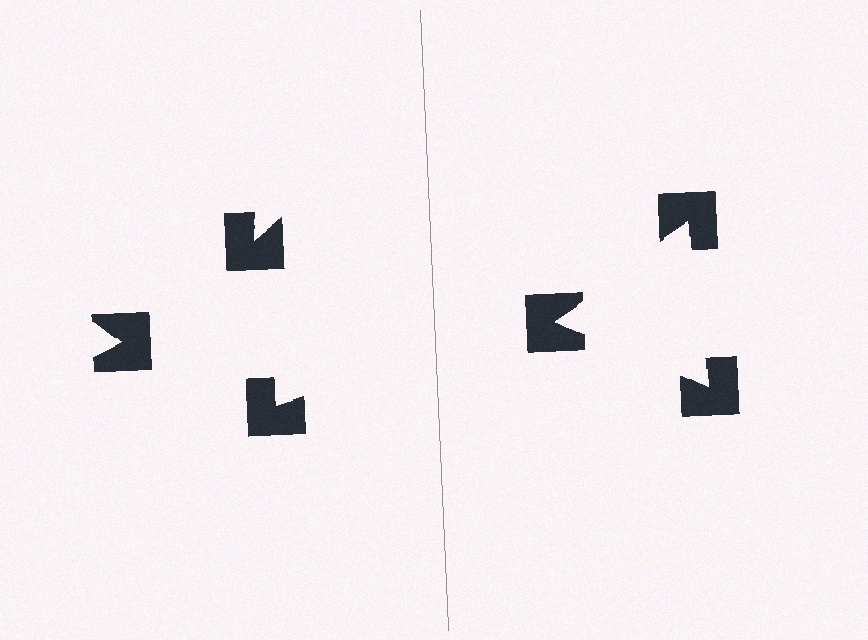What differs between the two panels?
The notched squares are positioned identically on both sides; only the wedge orientations differ. On the right they align to a triangle; on the left they are misaligned.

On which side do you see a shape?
An illusory triangle appears on the right side. On the left side the wedge cuts are rotated, so no coherent shape forms.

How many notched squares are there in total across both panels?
6 — 3 on each side.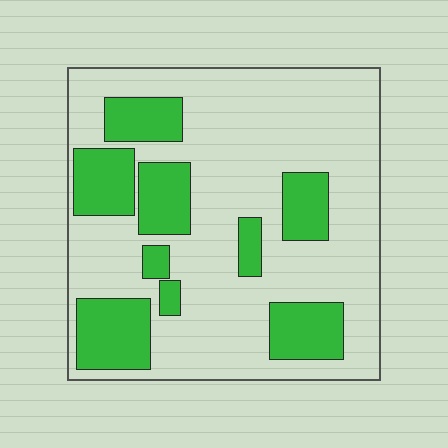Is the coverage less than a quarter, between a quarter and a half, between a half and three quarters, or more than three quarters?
Between a quarter and a half.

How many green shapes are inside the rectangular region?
9.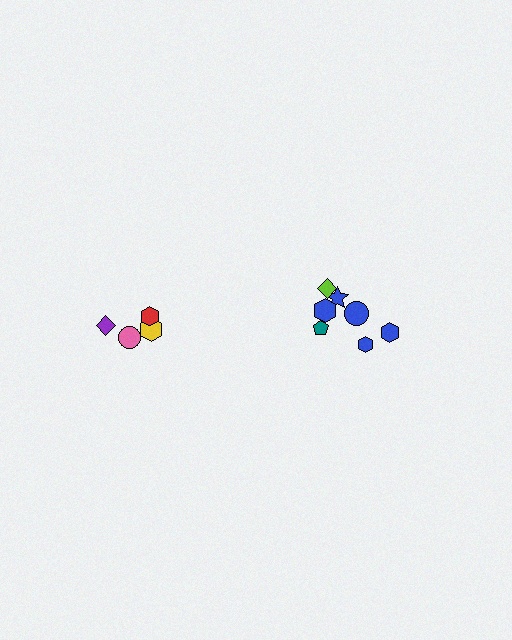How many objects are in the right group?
There are 7 objects.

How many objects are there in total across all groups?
There are 11 objects.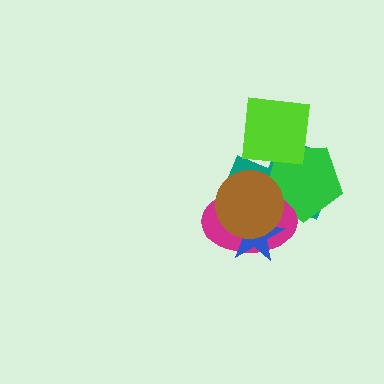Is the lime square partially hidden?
No, no other shape covers it.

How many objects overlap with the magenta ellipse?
4 objects overlap with the magenta ellipse.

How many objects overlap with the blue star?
3 objects overlap with the blue star.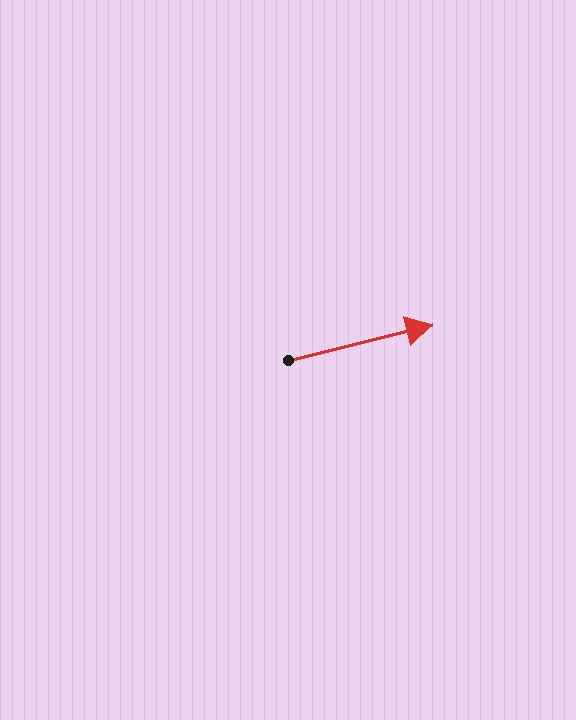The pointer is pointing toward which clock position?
Roughly 3 o'clock.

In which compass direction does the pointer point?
East.